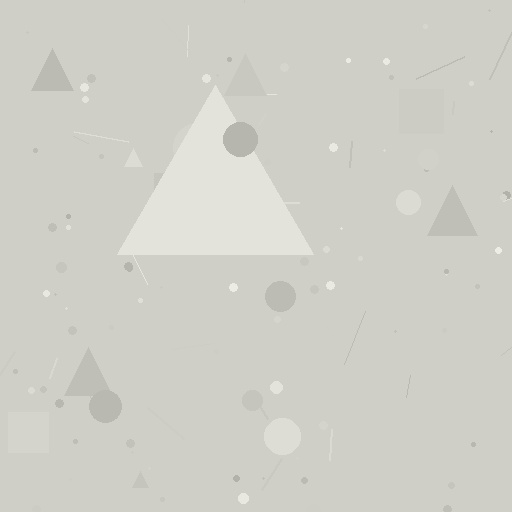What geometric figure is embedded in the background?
A triangle is embedded in the background.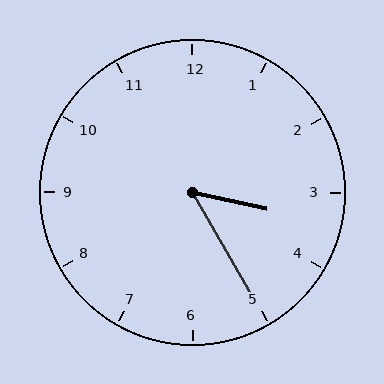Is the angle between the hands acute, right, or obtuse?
It is acute.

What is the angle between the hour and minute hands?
Approximately 48 degrees.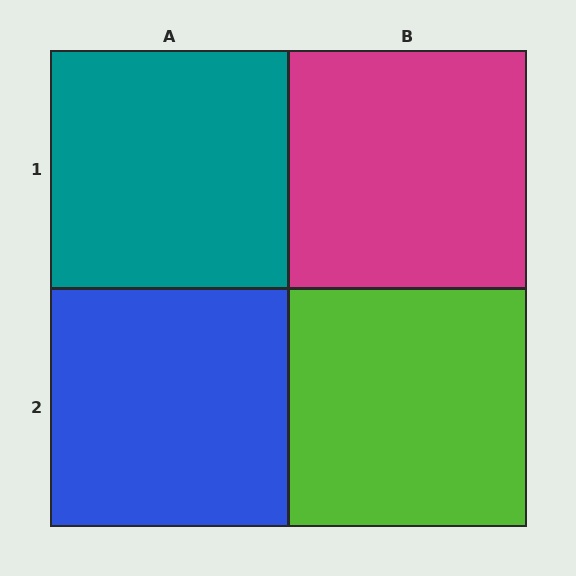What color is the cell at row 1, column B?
Magenta.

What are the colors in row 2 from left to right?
Blue, lime.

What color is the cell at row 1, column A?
Teal.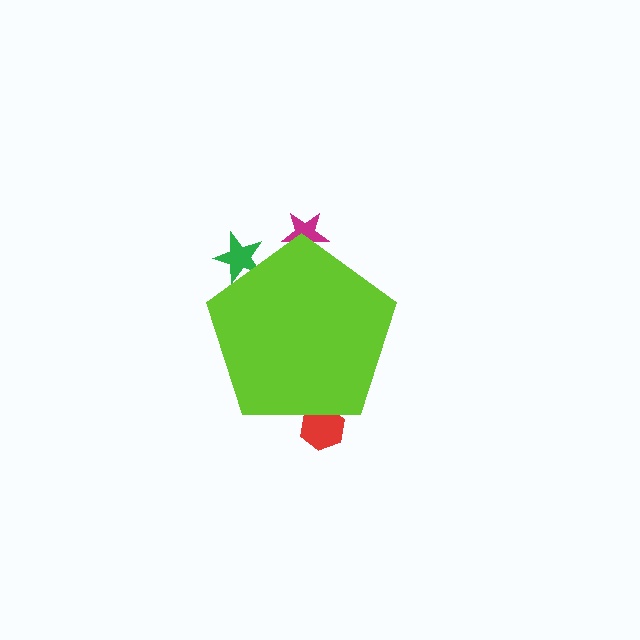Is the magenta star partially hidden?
Yes, the magenta star is partially hidden behind the lime pentagon.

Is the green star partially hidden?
Yes, the green star is partially hidden behind the lime pentagon.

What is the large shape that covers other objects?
A lime pentagon.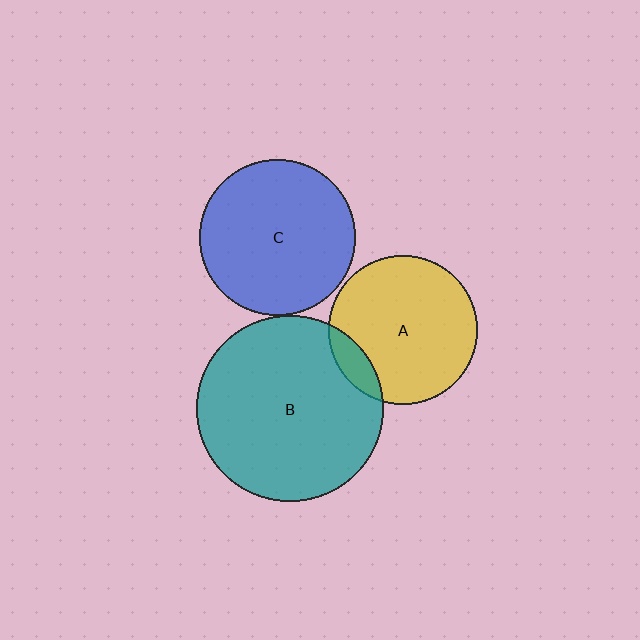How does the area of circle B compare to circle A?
Approximately 1.6 times.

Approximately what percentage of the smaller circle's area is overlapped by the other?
Approximately 10%.